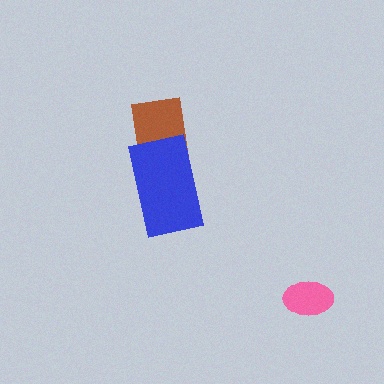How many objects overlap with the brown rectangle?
1 object overlaps with the brown rectangle.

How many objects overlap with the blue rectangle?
1 object overlaps with the blue rectangle.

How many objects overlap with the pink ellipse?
0 objects overlap with the pink ellipse.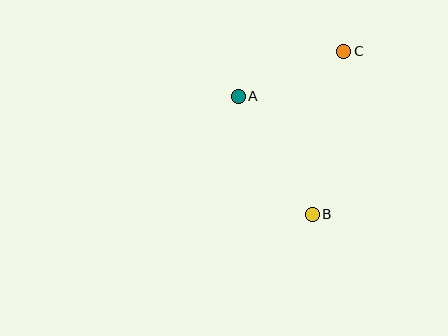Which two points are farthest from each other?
Points B and C are farthest from each other.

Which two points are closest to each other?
Points A and C are closest to each other.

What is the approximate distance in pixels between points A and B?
The distance between A and B is approximately 140 pixels.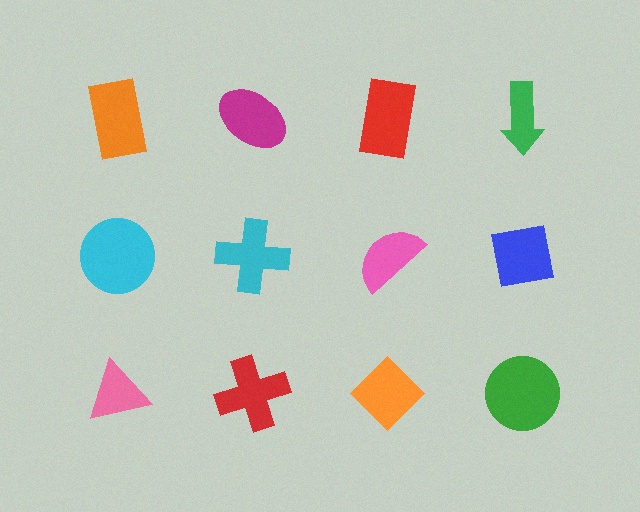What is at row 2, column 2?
A cyan cross.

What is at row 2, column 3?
A pink semicircle.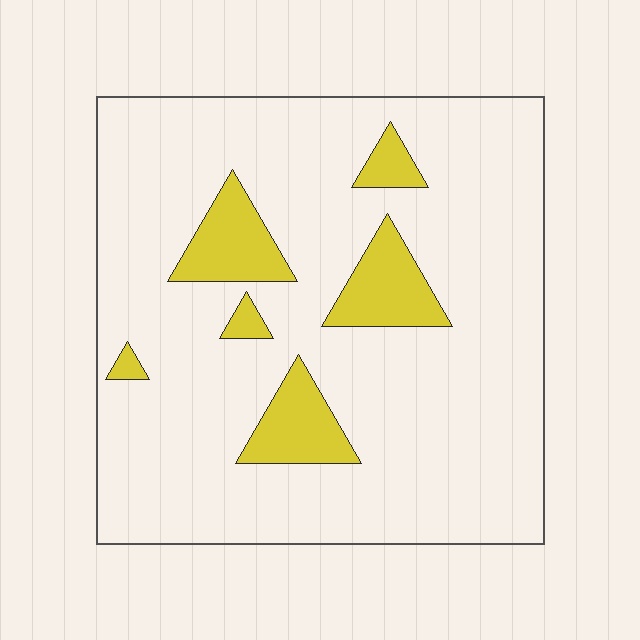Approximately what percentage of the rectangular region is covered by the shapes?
Approximately 15%.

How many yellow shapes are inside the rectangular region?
6.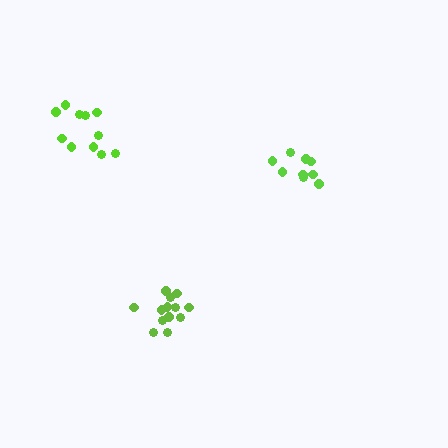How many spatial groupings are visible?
There are 3 spatial groupings.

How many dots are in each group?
Group 1: 11 dots, Group 2: 9 dots, Group 3: 13 dots (33 total).